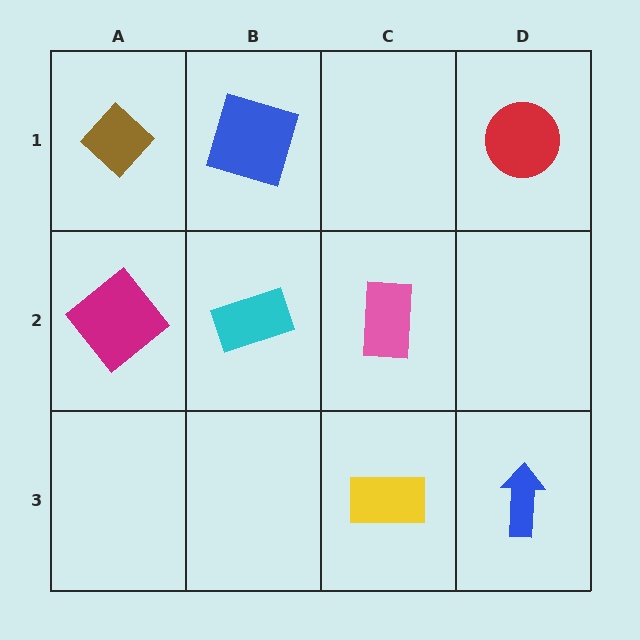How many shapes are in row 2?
3 shapes.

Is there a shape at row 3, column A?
No, that cell is empty.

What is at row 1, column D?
A red circle.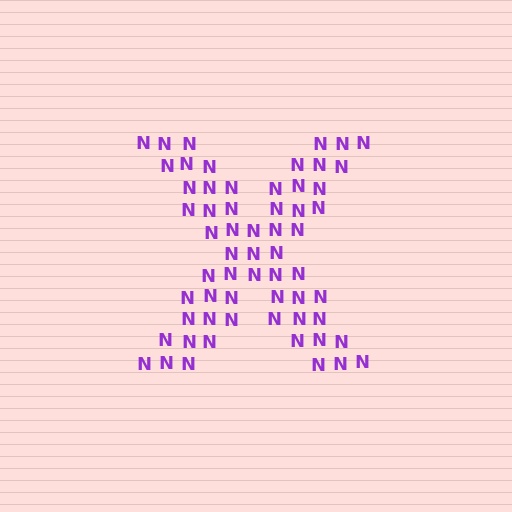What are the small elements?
The small elements are letter N's.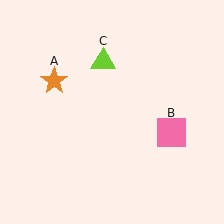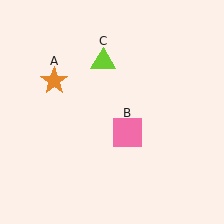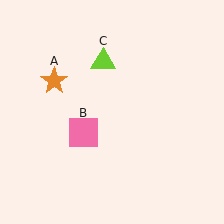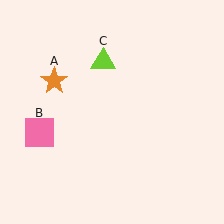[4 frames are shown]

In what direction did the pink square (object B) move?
The pink square (object B) moved left.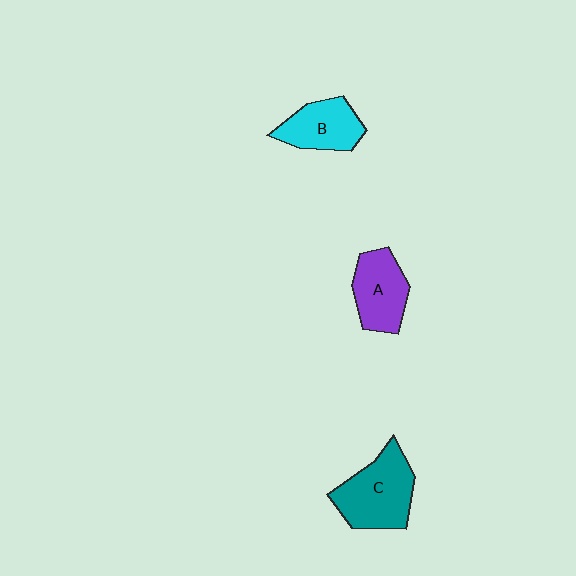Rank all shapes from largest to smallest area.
From largest to smallest: C (teal), A (purple), B (cyan).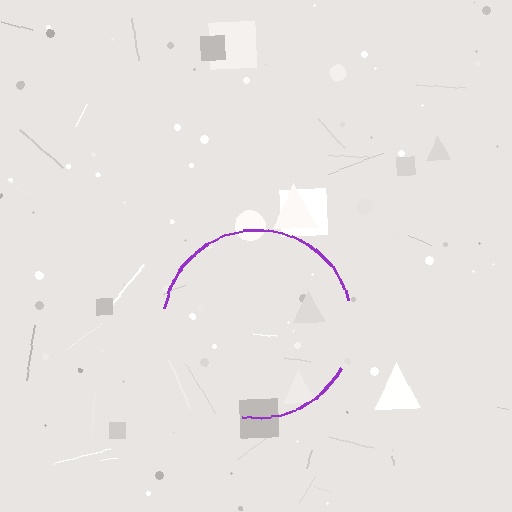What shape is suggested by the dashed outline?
The dashed outline suggests a circle.